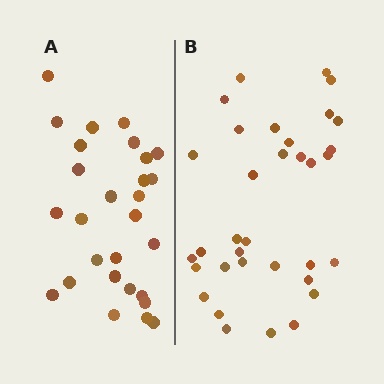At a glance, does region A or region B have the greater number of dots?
Region B (the right region) has more dots.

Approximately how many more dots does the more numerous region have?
Region B has about 6 more dots than region A.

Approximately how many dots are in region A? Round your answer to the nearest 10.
About 30 dots. (The exact count is 28, which rounds to 30.)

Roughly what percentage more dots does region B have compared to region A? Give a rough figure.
About 20% more.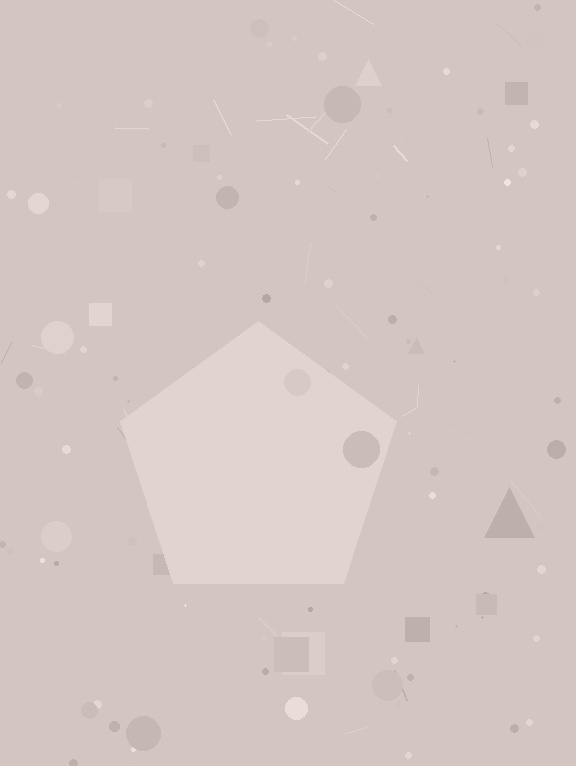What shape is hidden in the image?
A pentagon is hidden in the image.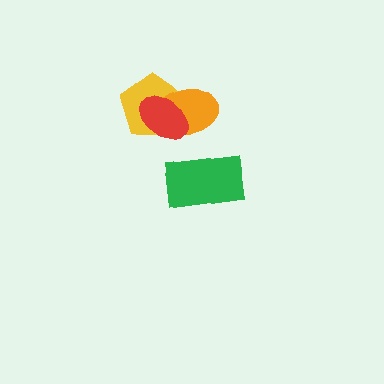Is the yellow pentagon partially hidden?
Yes, it is partially covered by another shape.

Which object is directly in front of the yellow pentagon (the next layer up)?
The orange ellipse is directly in front of the yellow pentagon.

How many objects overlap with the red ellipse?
2 objects overlap with the red ellipse.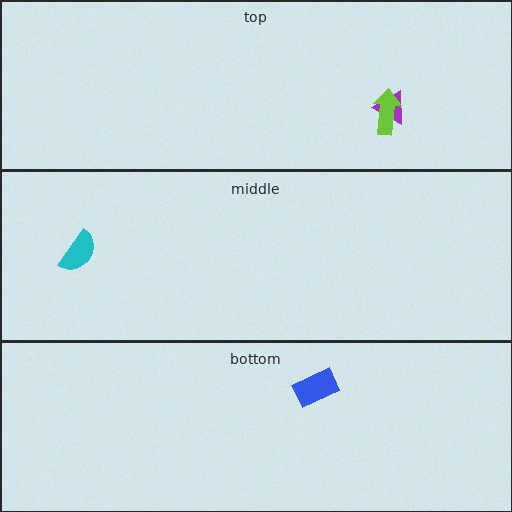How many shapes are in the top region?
2.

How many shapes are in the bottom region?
1.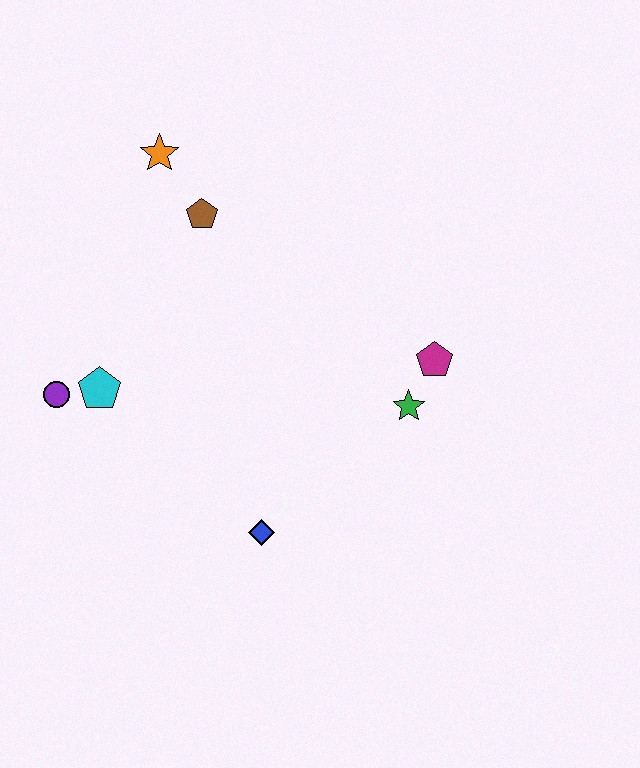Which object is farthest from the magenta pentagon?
The purple circle is farthest from the magenta pentagon.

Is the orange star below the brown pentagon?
No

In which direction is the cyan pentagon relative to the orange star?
The cyan pentagon is below the orange star.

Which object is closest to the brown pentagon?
The orange star is closest to the brown pentagon.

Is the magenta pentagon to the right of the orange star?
Yes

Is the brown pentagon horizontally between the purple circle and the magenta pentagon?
Yes